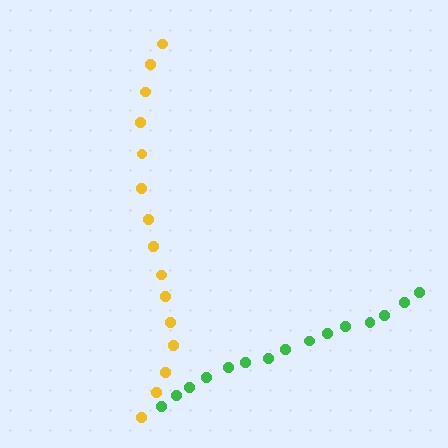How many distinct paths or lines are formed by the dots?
There are 2 distinct paths.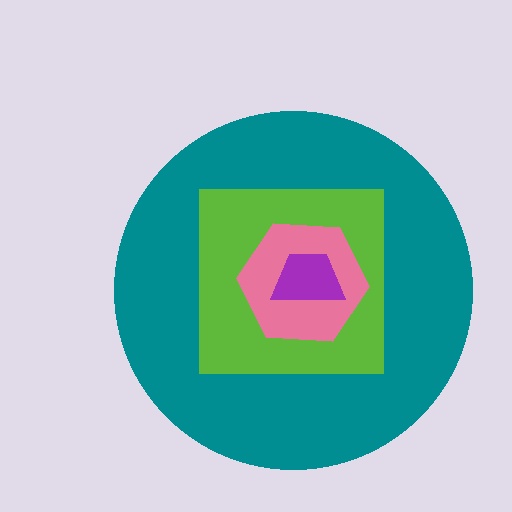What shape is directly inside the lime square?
The pink hexagon.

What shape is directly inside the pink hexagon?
The purple trapezoid.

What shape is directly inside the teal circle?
The lime square.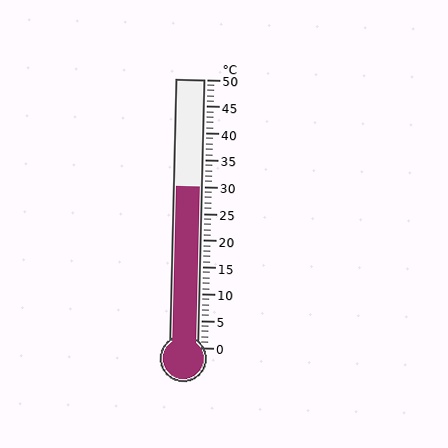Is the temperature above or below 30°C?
The temperature is at 30°C.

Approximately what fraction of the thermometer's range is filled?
The thermometer is filled to approximately 60% of its range.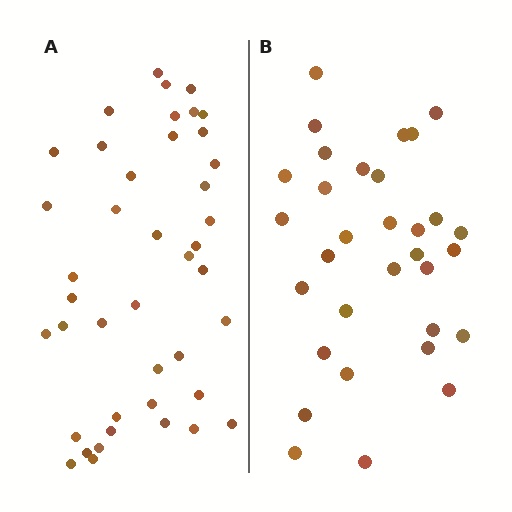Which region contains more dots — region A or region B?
Region A (the left region) has more dots.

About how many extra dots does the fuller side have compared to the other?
Region A has roughly 10 or so more dots than region B.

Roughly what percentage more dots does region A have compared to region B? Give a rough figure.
About 30% more.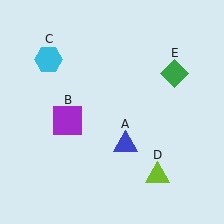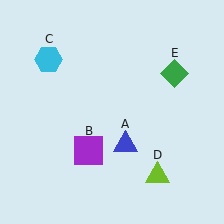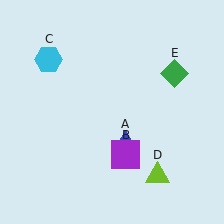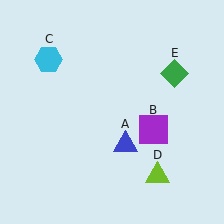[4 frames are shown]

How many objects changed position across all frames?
1 object changed position: purple square (object B).